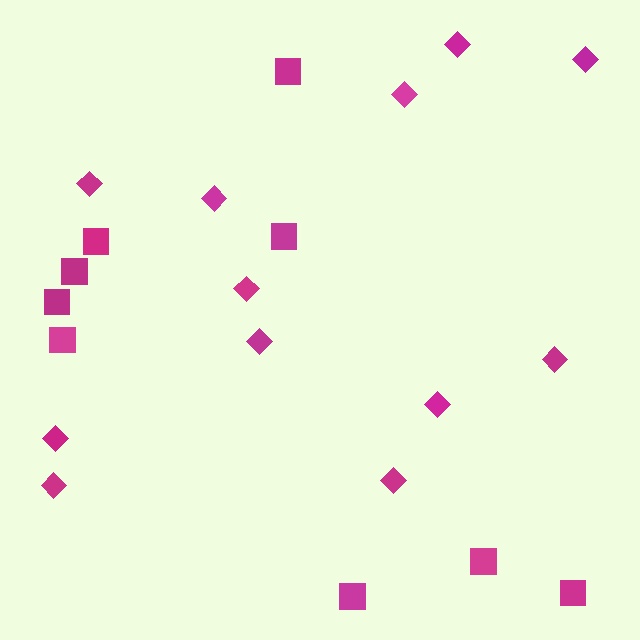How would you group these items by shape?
There are 2 groups: one group of squares (9) and one group of diamonds (12).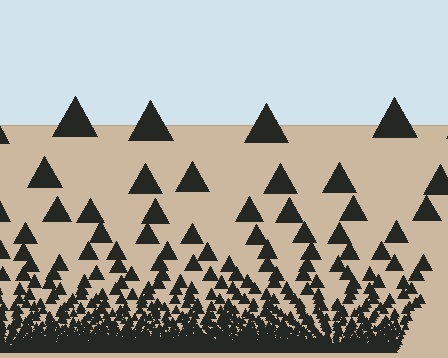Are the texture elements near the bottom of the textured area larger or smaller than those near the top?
Smaller. The gradient is inverted — elements near the bottom are smaller and denser.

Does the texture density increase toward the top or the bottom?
Density increases toward the bottom.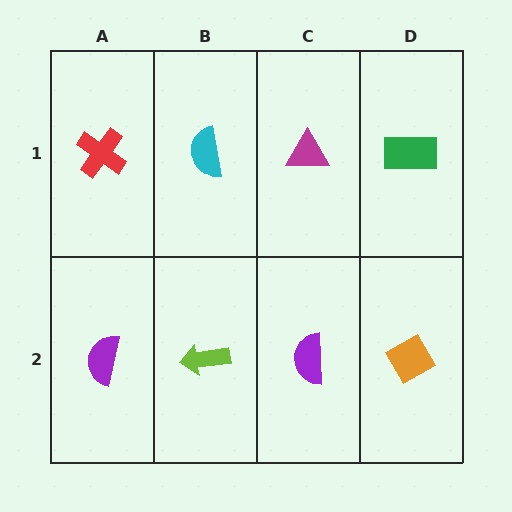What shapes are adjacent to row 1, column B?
A lime arrow (row 2, column B), a red cross (row 1, column A), a magenta triangle (row 1, column C).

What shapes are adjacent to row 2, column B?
A cyan semicircle (row 1, column B), a purple semicircle (row 2, column A), a purple semicircle (row 2, column C).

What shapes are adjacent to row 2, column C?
A magenta triangle (row 1, column C), a lime arrow (row 2, column B), an orange diamond (row 2, column D).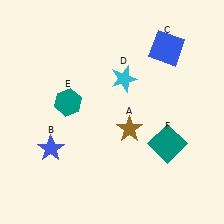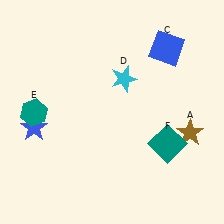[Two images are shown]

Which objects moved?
The objects that moved are: the brown star (A), the blue star (B), the teal hexagon (E).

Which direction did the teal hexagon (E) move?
The teal hexagon (E) moved left.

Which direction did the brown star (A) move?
The brown star (A) moved right.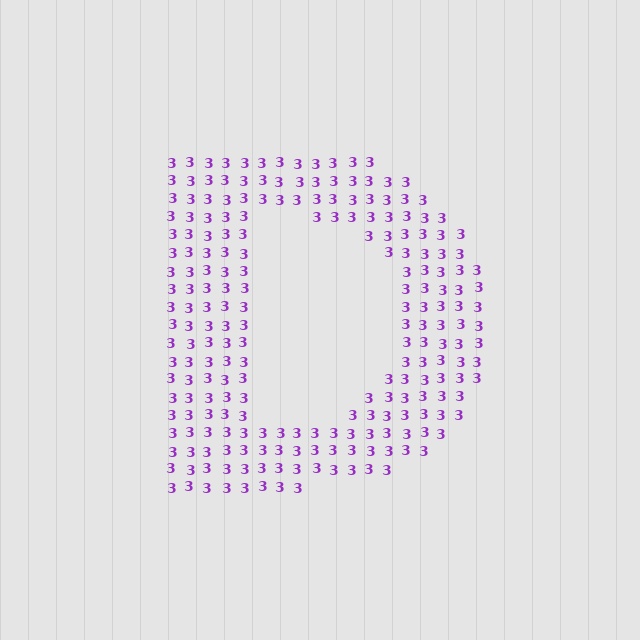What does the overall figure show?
The overall figure shows the letter D.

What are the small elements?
The small elements are digit 3's.